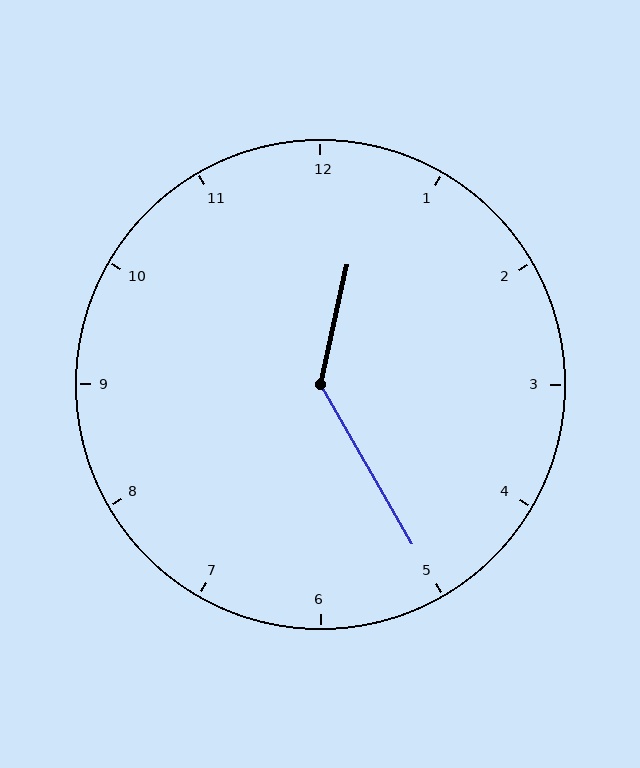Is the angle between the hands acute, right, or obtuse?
It is obtuse.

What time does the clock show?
12:25.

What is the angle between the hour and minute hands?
Approximately 138 degrees.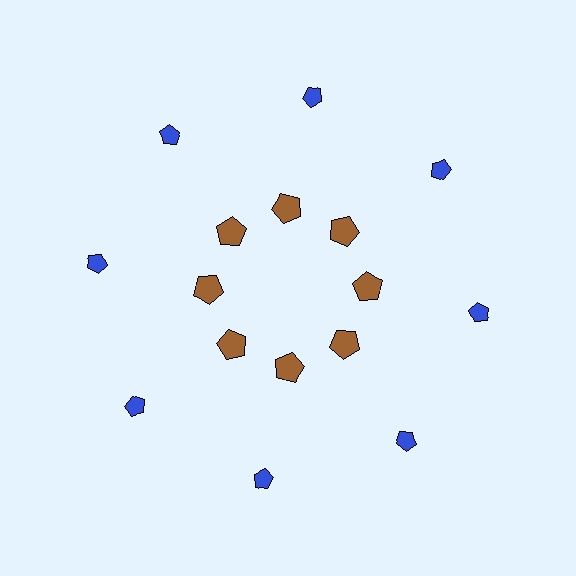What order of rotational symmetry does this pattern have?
This pattern has 8-fold rotational symmetry.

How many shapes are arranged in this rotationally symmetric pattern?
There are 16 shapes, arranged in 8 groups of 2.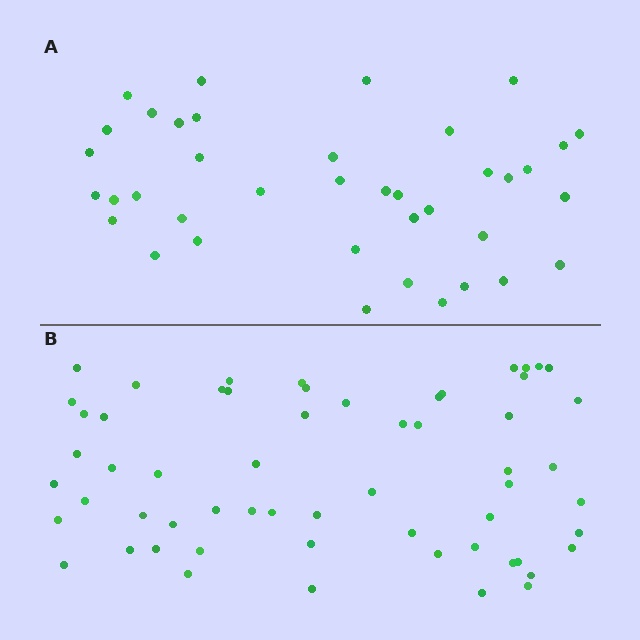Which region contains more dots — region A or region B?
Region B (the bottom region) has more dots.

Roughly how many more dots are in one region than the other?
Region B has approximately 20 more dots than region A.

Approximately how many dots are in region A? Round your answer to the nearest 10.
About 40 dots. (The exact count is 39, which rounds to 40.)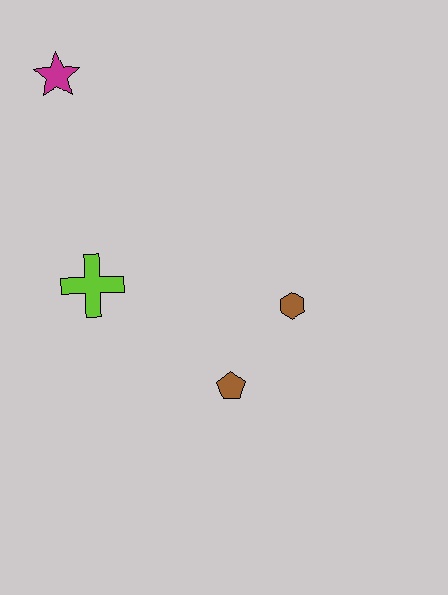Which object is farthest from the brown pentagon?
The magenta star is farthest from the brown pentagon.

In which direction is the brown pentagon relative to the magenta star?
The brown pentagon is below the magenta star.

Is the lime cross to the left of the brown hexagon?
Yes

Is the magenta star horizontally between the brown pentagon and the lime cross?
No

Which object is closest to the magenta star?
The lime cross is closest to the magenta star.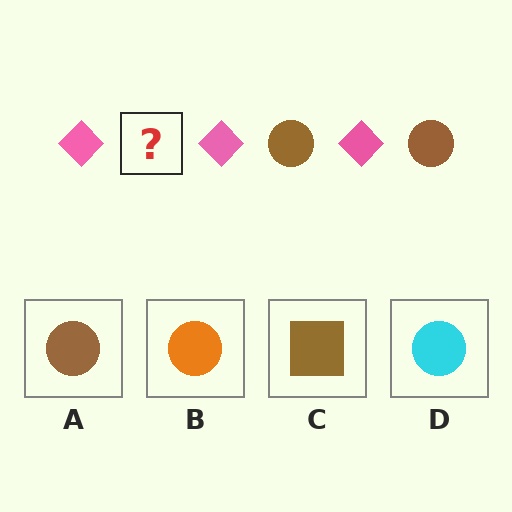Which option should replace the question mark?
Option A.